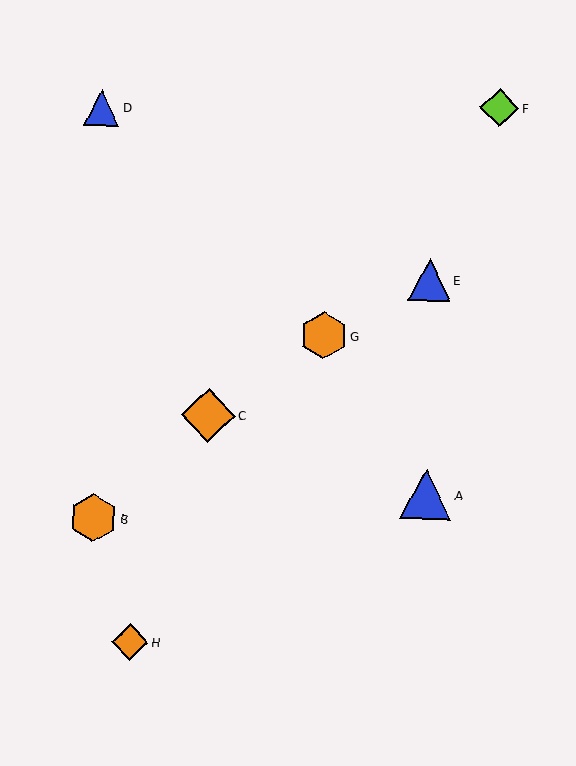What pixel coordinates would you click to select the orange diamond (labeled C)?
Click at (208, 415) to select the orange diamond C.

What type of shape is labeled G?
Shape G is an orange hexagon.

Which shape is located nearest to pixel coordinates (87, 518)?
The orange hexagon (labeled B) at (93, 518) is nearest to that location.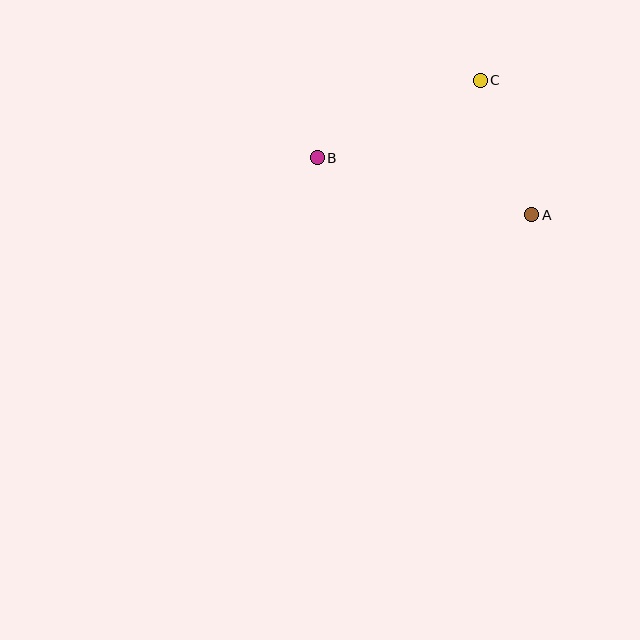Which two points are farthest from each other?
Points A and B are farthest from each other.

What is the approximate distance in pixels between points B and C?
The distance between B and C is approximately 180 pixels.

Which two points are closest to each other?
Points A and C are closest to each other.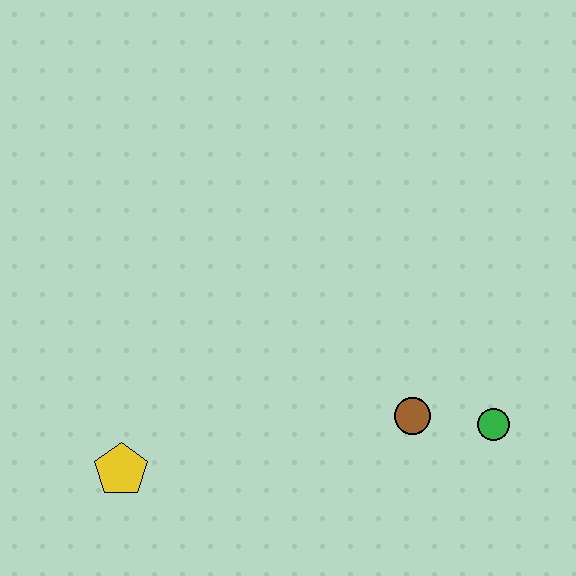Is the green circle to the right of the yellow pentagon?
Yes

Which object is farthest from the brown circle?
The yellow pentagon is farthest from the brown circle.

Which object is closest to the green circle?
The brown circle is closest to the green circle.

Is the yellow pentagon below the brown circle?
Yes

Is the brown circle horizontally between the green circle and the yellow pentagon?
Yes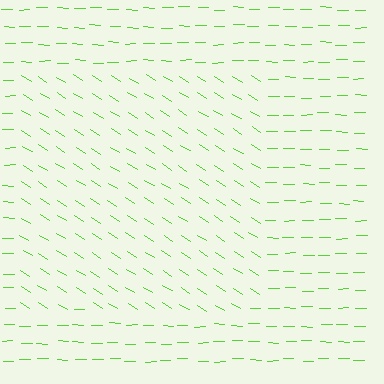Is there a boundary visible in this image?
Yes, there is a texture boundary formed by a change in line orientation.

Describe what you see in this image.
The image is filled with small lime line segments. A rectangle region in the image has lines oriented differently from the surrounding lines, creating a visible texture boundary.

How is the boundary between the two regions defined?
The boundary is defined purely by a change in line orientation (approximately 32 degrees difference). All lines are the same color and thickness.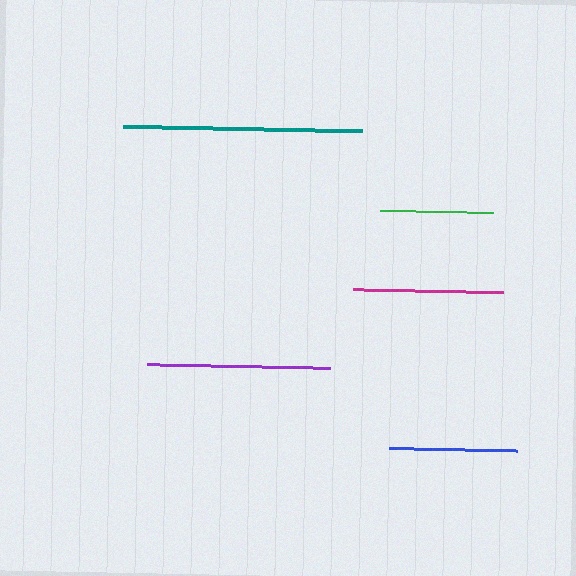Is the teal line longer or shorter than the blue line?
The teal line is longer than the blue line.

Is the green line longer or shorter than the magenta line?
The magenta line is longer than the green line.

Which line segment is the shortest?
The green line is the shortest at approximately 112 pixels.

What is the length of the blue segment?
The blue segment is approximately 128 pixels long.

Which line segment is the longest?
The teal line is the longest at approximately 238 pixels.